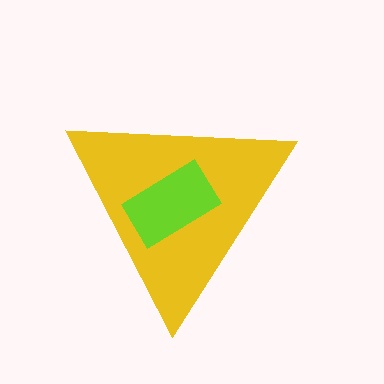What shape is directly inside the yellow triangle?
The lime rectangle.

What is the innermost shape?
The lime rectangle.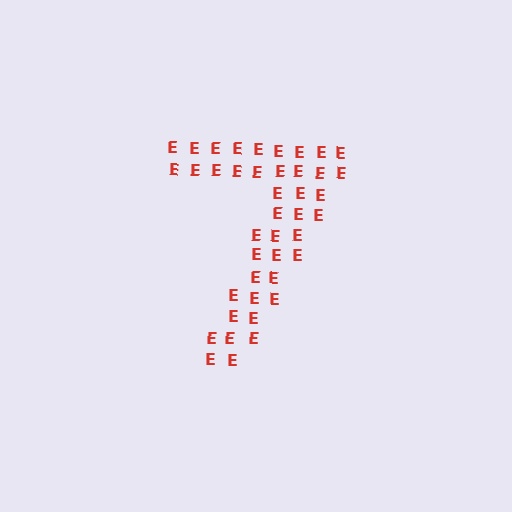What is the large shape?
The large shape is the digit 7.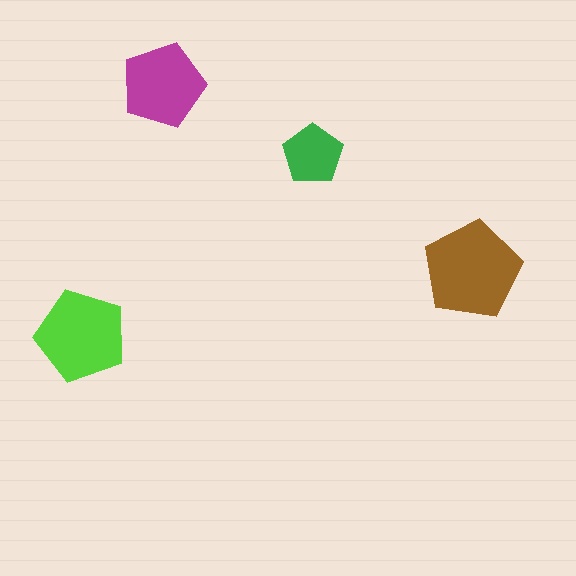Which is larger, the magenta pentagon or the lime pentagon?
The lime one.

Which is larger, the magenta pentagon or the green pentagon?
The magenta one.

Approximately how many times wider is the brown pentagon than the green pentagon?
About 1.5 times wider.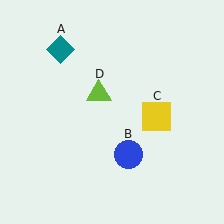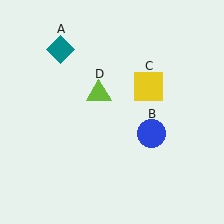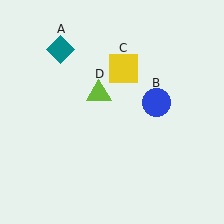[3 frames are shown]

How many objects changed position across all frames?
2 objects changed position: blue circle (object B), yellow square (object C).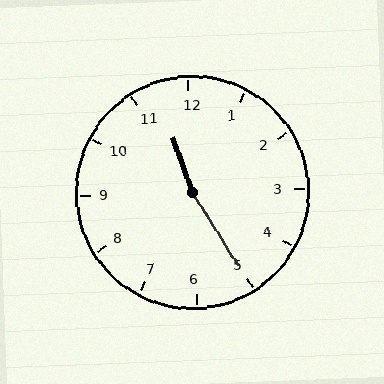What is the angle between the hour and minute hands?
Approximately 168 degrees.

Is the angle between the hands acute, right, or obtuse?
It is obtuse.